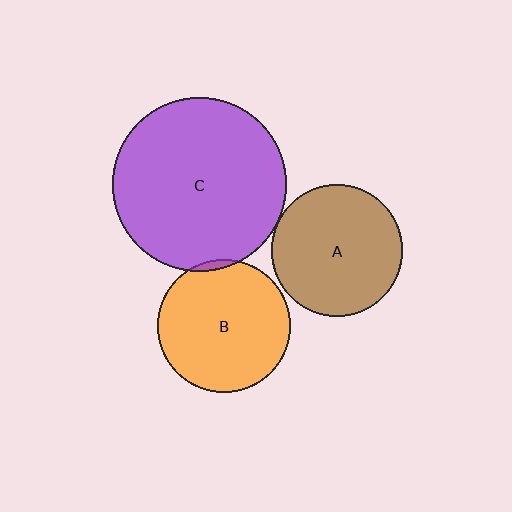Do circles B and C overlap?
Yes.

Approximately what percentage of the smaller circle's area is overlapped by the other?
Approximately 5%.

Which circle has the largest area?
Circle C (purple).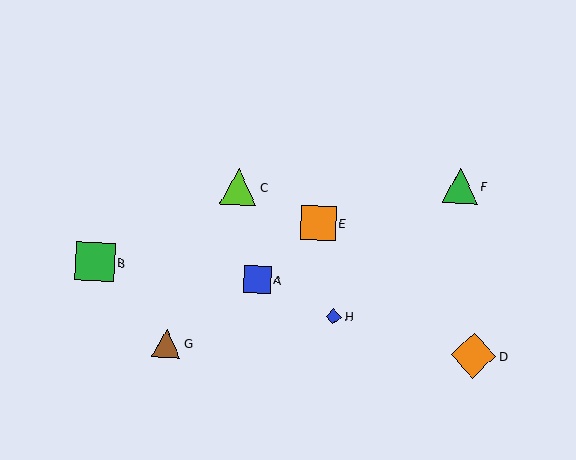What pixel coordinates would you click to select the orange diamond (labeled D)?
Click at (473, 355) to select the orange diamond D.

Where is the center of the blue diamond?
The center of the blue diamond is at (334, 317).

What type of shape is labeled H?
Shape H is a blue diamond.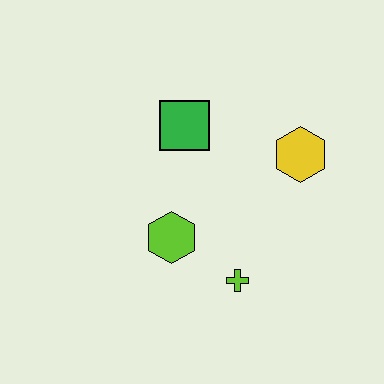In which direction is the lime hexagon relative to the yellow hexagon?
The lime hexagon is to the left of the yellow hexagon.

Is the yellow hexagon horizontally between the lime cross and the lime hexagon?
No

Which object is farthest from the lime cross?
The green square is farthest from the lime cross.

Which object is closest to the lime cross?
The lime hexagon is closest to the lime cross.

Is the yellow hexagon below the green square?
Yes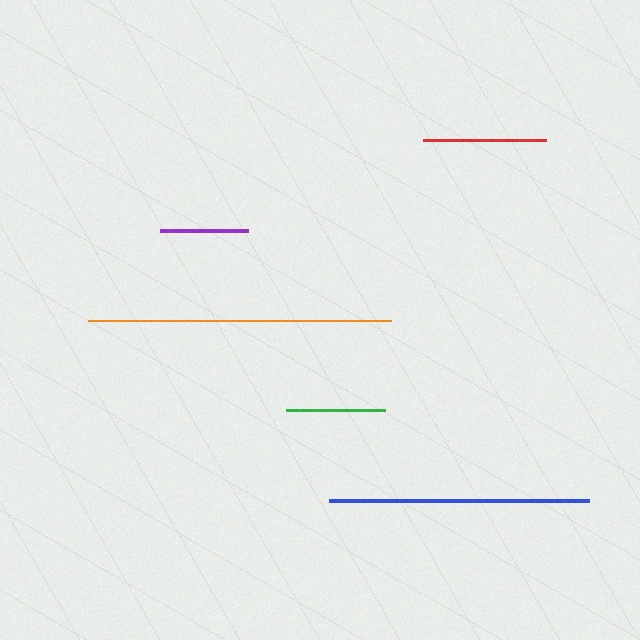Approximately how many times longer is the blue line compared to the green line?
The blue line is approximately 2.6 times the length of the green line.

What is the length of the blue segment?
The blue segment is approximately 260 pixels long.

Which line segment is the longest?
The orange line is the longest at approximately 303 pixels.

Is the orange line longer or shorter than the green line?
The orange line is longer than the green line.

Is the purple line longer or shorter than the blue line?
The blue line is longer than the purple line.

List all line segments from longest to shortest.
From longest to shortest: orange, blue, red, green, purple.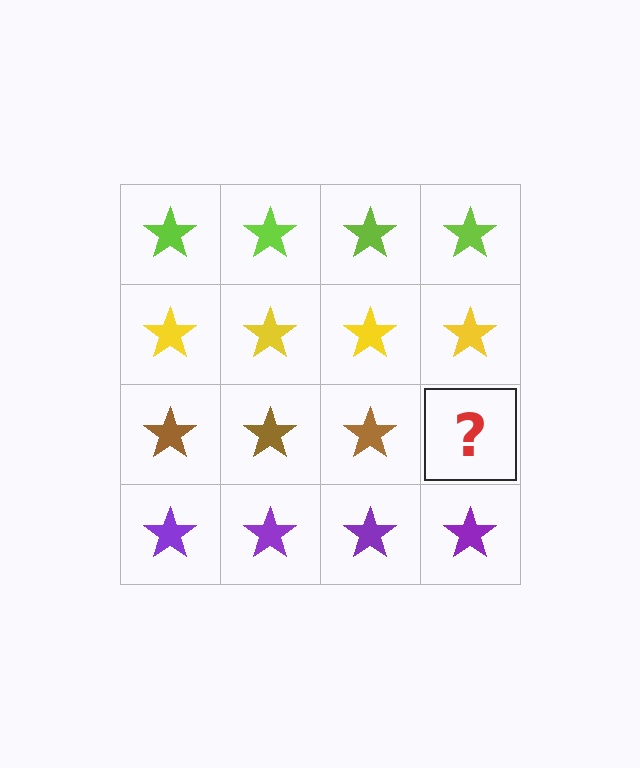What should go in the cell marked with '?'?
The missing cell should contain a brown star.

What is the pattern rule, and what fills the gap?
The rule is that each row has a consistent color. The gap should be filled with a brown star.